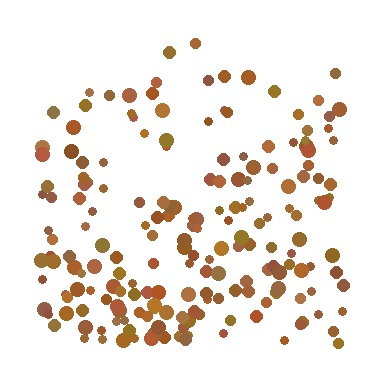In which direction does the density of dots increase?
From top to bottom, with the bottom side densest.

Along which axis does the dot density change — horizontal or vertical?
Vertical.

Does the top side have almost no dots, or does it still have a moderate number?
Still a moderate number, just noticeably fewer than the bottom.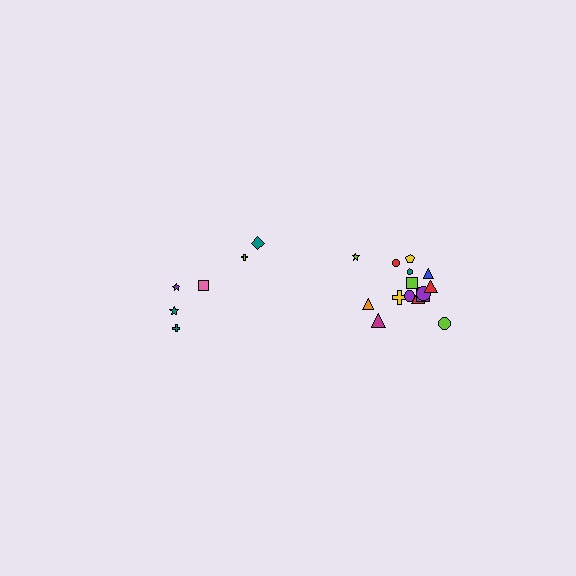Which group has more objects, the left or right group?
The right group.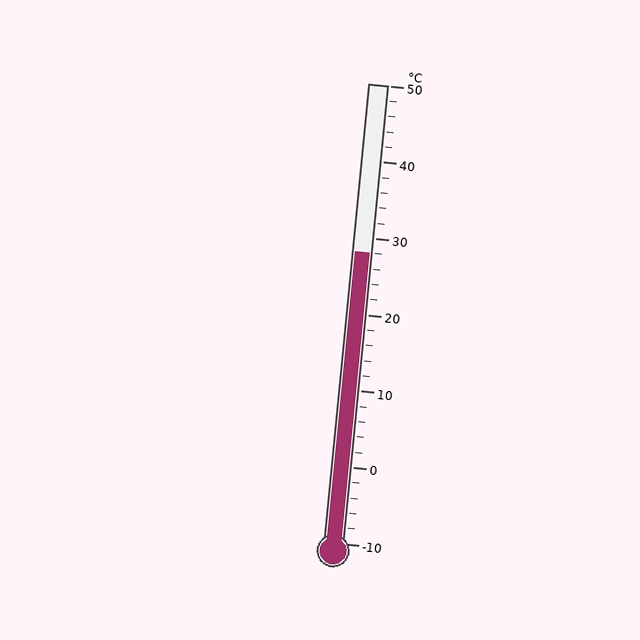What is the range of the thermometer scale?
The thermometer scale ranges from -10°C to 50°C.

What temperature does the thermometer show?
The thermometer shows approximately 28°C.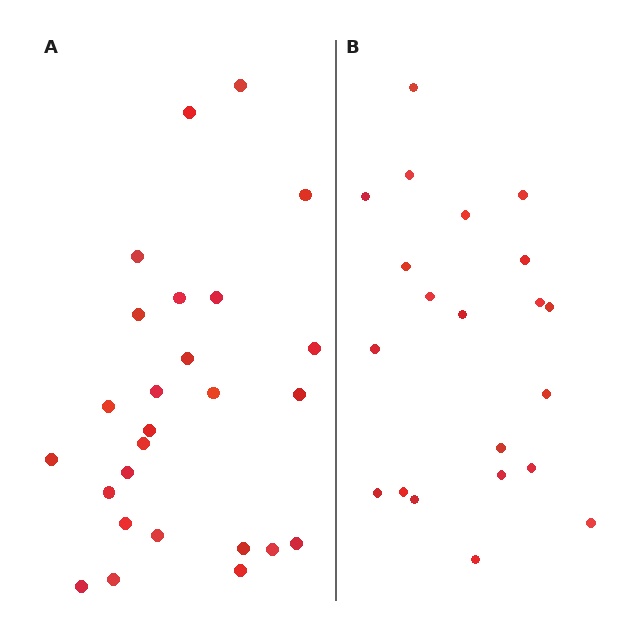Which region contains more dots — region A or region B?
Region A (the left region) has more dots.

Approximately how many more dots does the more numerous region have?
Region A has about 5 more dots than region B.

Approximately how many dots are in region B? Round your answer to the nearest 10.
About 20 dots. (The exact count is 21, which rounds to 20.)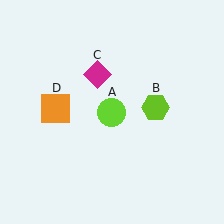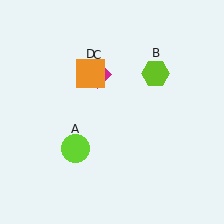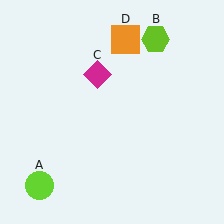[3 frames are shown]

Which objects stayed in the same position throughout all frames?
Magenta diamond (object C) remained stationary.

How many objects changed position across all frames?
3 objects changed position: lime circle (object A), lime hexagon (object B), orange square (object D).